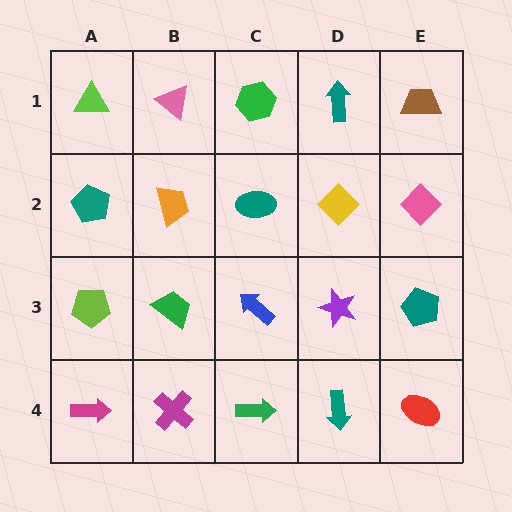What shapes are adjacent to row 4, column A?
A lime pentagon (row 3, column A), a magenta cross (row 4, column B).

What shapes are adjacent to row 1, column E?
A pink diamond (row 2, column E), a teal arrow (row 1, column D).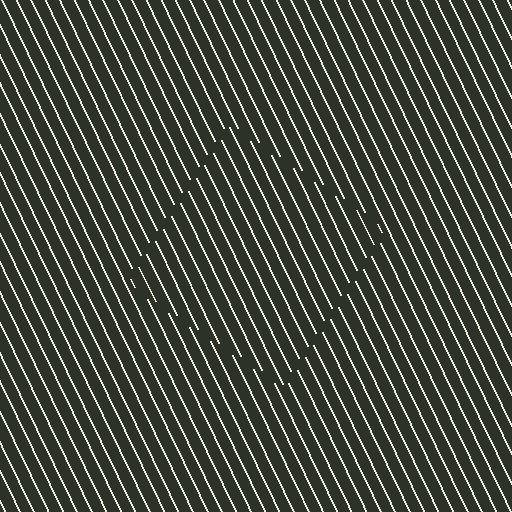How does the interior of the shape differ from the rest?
The interior of the shape contains the same grating, shifted by half a period — the contour is defined by the phase discontinuity where line-ends from the inner and outer gratings abut.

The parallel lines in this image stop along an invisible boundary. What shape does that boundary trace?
An illusory square. The interior of the shape contains the same grating, shifted by half a period — the contour is defined by the phase discontinuity where line-ends from the inner and outer gratings abut.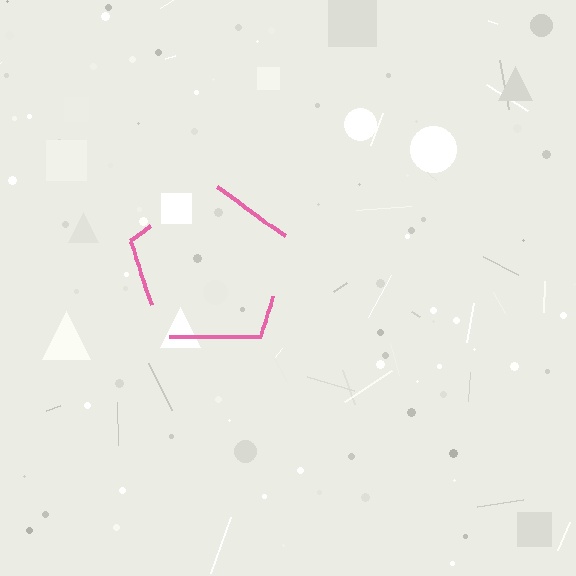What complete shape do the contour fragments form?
The contour fragments form a pentagon.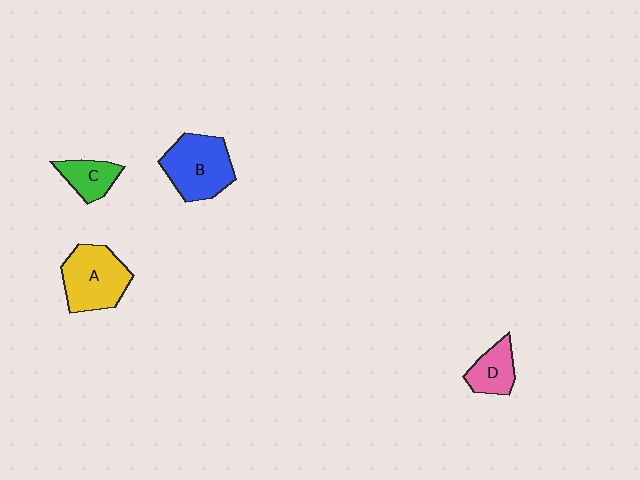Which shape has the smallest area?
Shape C (green).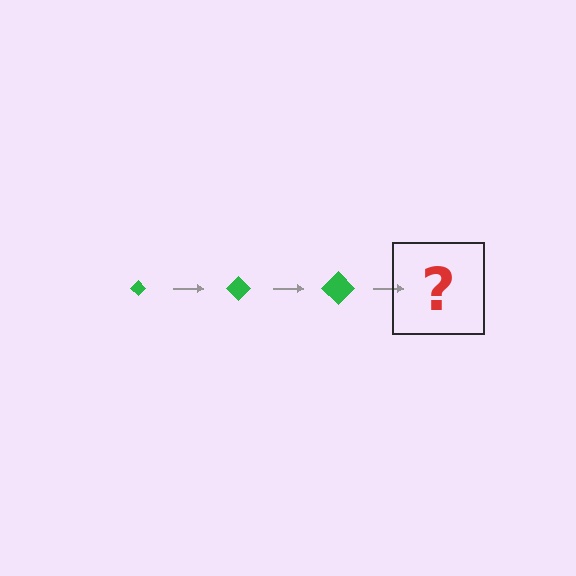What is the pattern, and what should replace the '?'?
The pattern is that the diamond gets progressively larger each step. The '?' should be a green diamond, larger than the previous one.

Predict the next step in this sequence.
The next step is a green diamond, larger than the previous one.